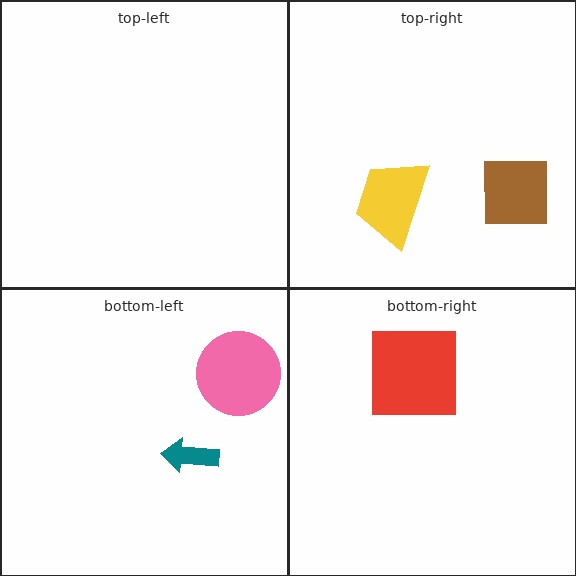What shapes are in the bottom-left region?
The teal arrow, the pink circle.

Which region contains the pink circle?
The bottom-left region.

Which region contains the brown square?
The top-right region.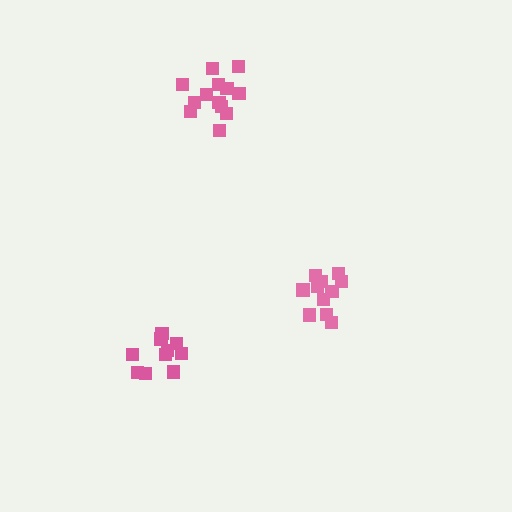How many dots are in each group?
Group 1: 11 dots, Group 2: 13 dots, Group 3: 10 dots (34 total).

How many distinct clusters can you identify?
There are 3 distinct clusters.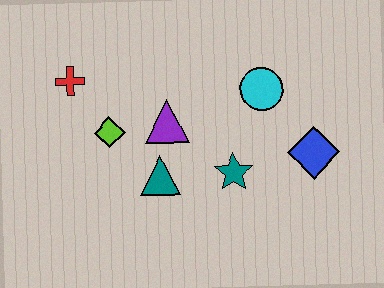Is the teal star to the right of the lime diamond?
Yes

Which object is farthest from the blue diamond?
The red cross is farthest from the blue diamond.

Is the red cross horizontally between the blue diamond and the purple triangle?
No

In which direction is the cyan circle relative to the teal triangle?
The cyan circle is to the right of the teal triangle.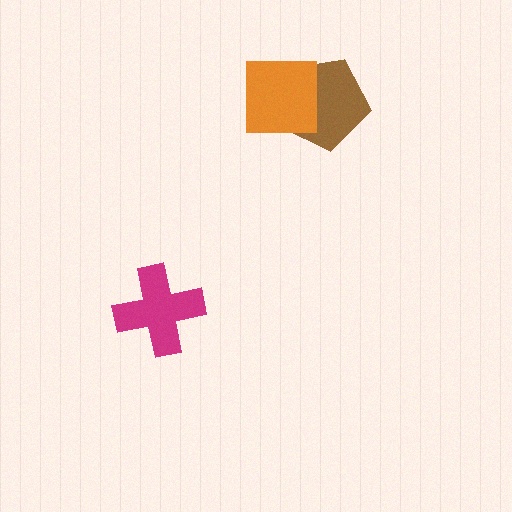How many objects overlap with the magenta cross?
0 objects overlap with the magenta cross.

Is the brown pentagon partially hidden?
Yes, it is partially covered by another shape.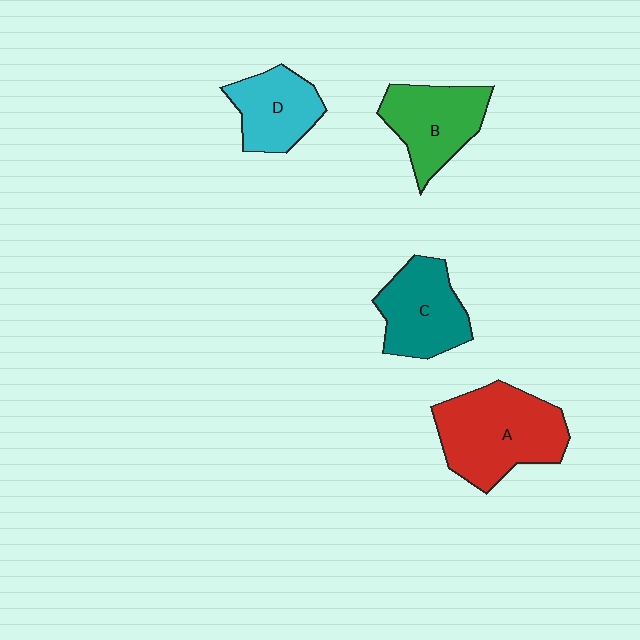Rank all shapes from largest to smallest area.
From largest to smallest: A (red), B (green), C (teal), D (cyan).